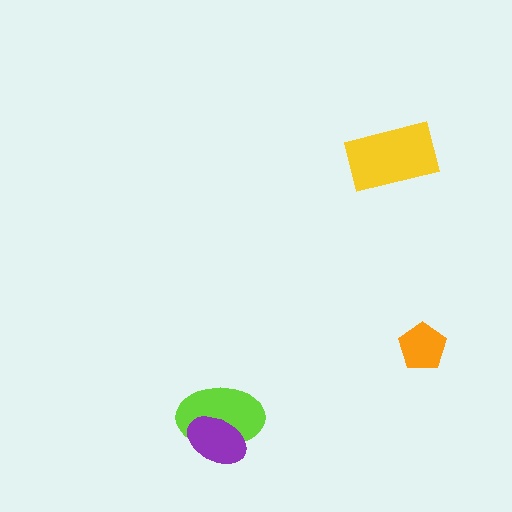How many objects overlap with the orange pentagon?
0 objects overlap with the orange pentagon.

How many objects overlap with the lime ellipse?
1 object overlaps with the lime ellipse.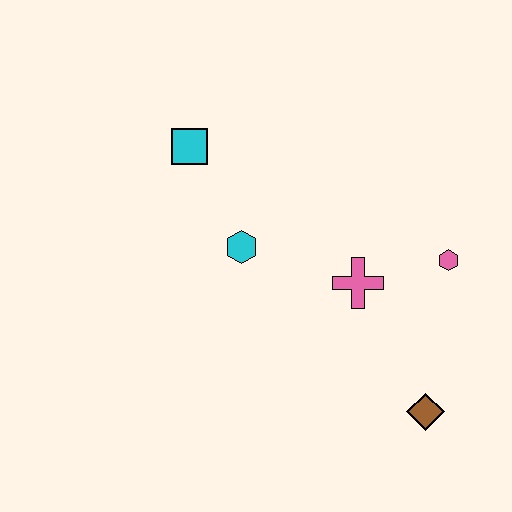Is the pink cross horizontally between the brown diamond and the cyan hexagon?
Yes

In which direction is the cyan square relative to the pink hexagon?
The cyan square is to the left of the pink hexagon.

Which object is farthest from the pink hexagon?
The cyan square is farthest from the pink hexagon.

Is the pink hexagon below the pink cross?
No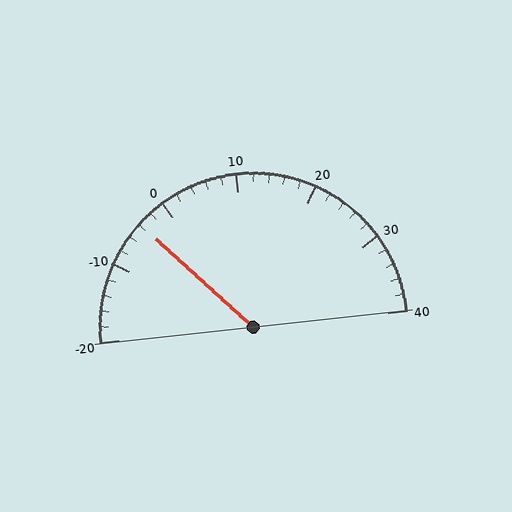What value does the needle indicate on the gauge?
The needle indicates approximately -4.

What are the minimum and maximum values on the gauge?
The gauge ranges from -20 to 40.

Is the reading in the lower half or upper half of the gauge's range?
The reading is in the lower half of the range (-20 to 40).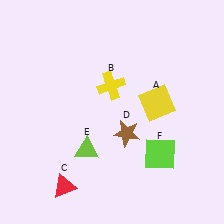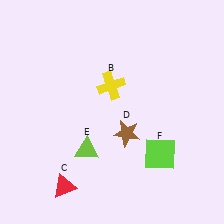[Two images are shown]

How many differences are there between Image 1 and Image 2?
There is 1 difference between the two images.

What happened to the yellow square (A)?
The yellow square (A) was removed in Image 2. It was in the top-right area of Image 1.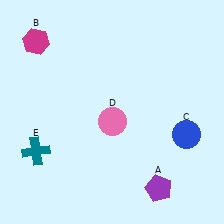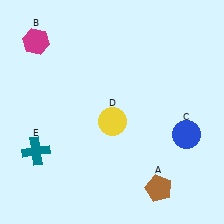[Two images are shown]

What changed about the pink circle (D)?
In Image 1, D is pink. In Image 2, it changed to yellow.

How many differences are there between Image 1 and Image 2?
There are 2 differences between the two images.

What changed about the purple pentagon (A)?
In Image 1, A is purple. In Image 2, it changed to brown.